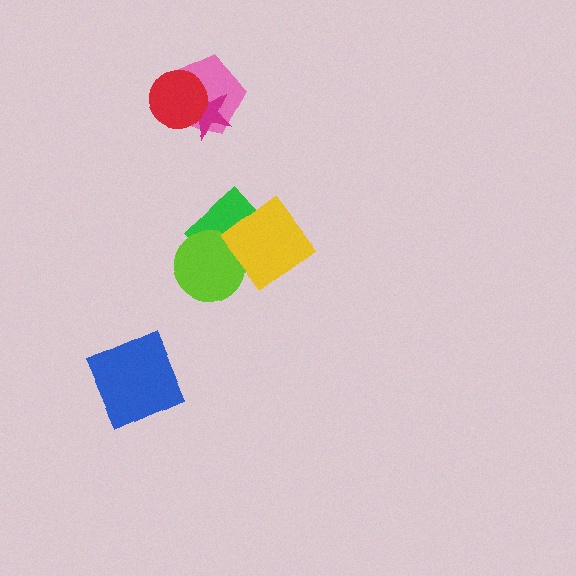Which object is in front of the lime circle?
The yellow diamond is in front of the lime circle.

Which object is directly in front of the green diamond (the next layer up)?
The lime circle is directly in front of the green diamond.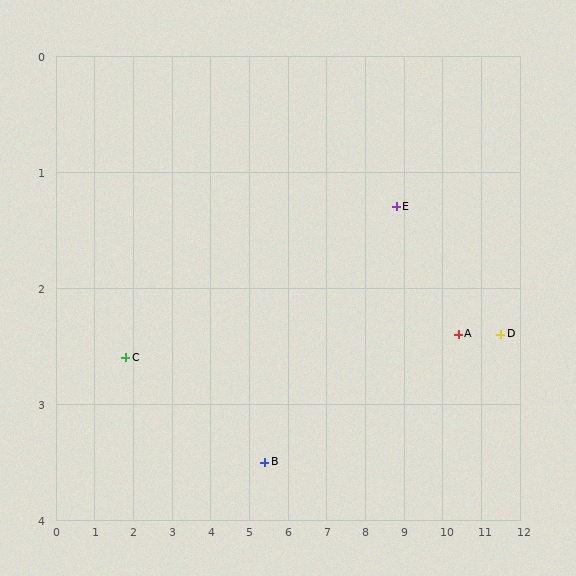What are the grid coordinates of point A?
Point A is at approximately (10.4, 2.4).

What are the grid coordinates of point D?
Point D is at approximately (11.5, 2.4).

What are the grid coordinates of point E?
Point E is at approximately (8.8, 1.3).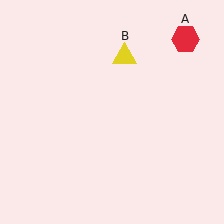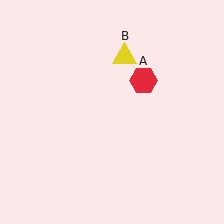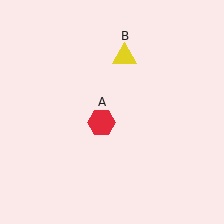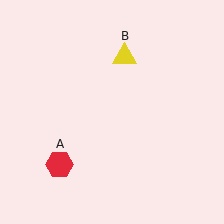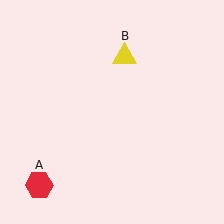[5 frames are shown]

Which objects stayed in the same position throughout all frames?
Yellow triangle (object B) remained stationary.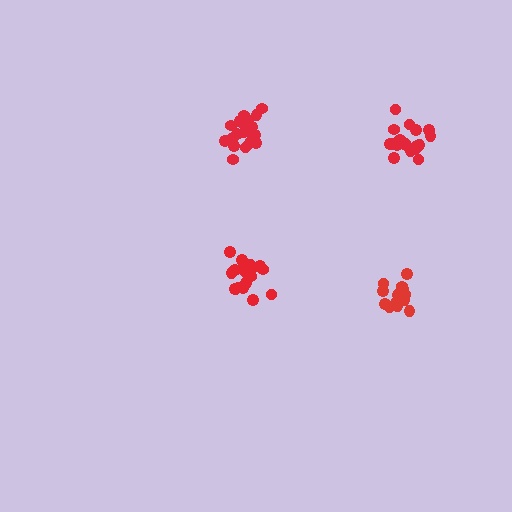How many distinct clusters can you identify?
There are 4 distinct clusters.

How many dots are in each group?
Group 1: 19 dots, Group 2: 20 dots, Group 3: 14 dots, Group 4: 19 dots (72 total).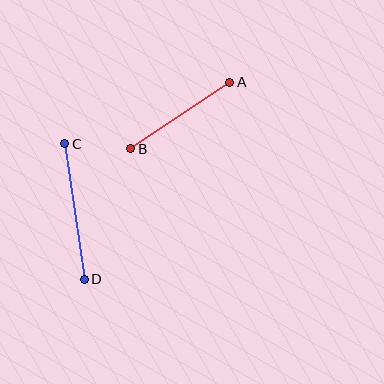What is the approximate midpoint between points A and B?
The midpoint is at approximately (180, 115) pixels.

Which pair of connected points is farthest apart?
Points C and D are farthest apart.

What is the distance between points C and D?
The distance is approximately 137 pixels.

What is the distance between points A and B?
The distance is approximately 119 pixels.